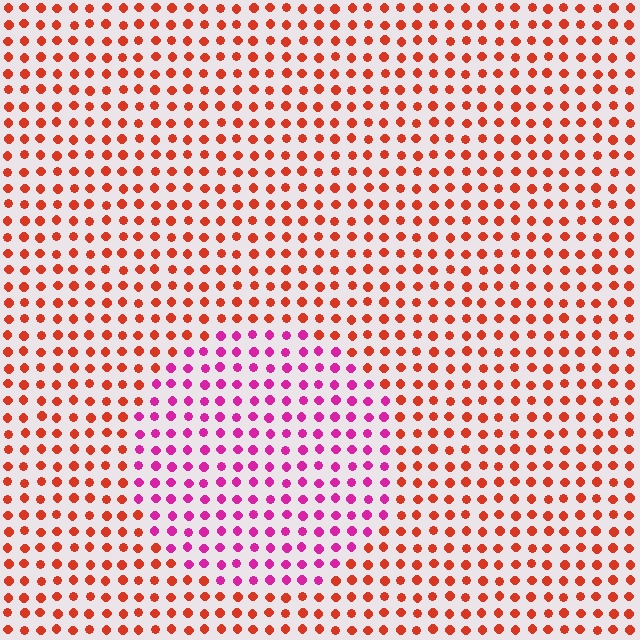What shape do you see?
I see a circle.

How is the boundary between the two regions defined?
The boundary is defined purely by a slight shift in hue (about 50 degrees). Spacing, size, and orientation are identical on both sides.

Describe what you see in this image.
The image is filled with small red elements in a uniform arrangement. A circle-shaped region is visible where the elements are tinted to a slightly different hue, forming a subtle color boundary.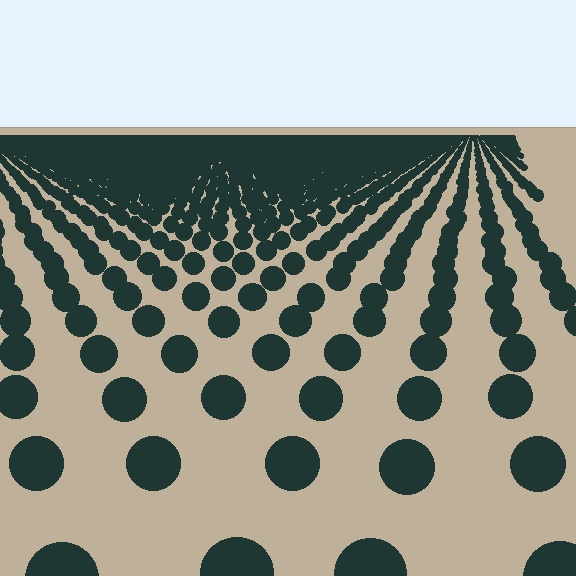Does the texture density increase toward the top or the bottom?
Density increases toward the top.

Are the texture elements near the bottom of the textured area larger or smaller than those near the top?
Larger. Near the bottom, elements are closer to the viewer and appear at a bigger on-screen size.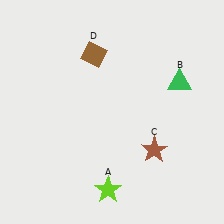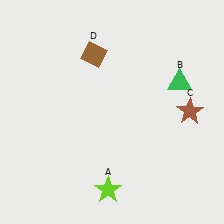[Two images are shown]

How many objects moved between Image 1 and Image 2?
1 object moved between the two images.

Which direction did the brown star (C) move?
The brown star (C) moved up.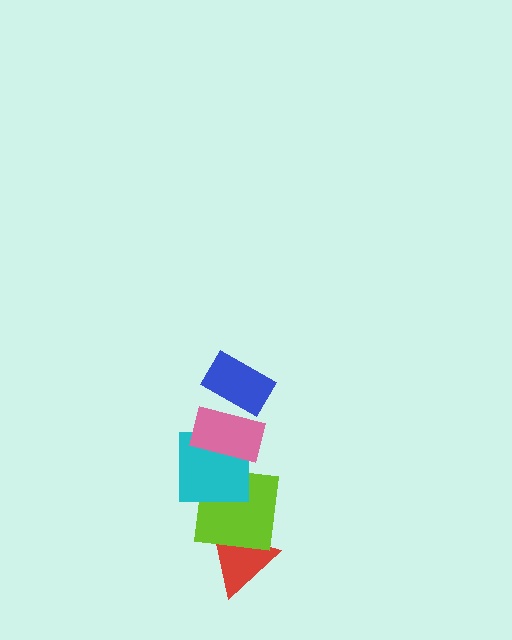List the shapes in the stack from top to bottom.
From top to bottom: the blue rectangle, the pink rectangle, the cyan square, the lime square, the red triangle.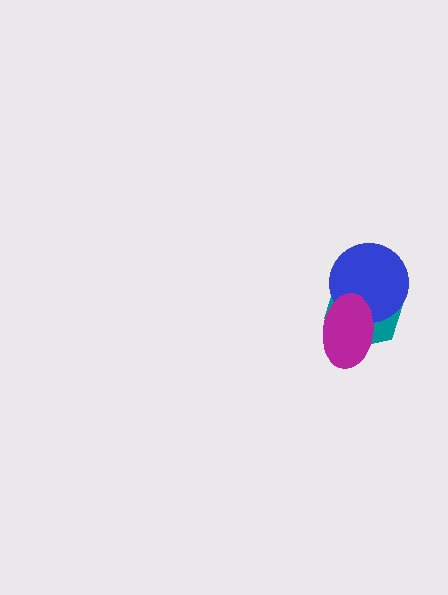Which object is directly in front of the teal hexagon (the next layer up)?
The blue circle is directly in front of the teal hexagon.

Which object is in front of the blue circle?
The magenta ellipse is in front of the blue circle.